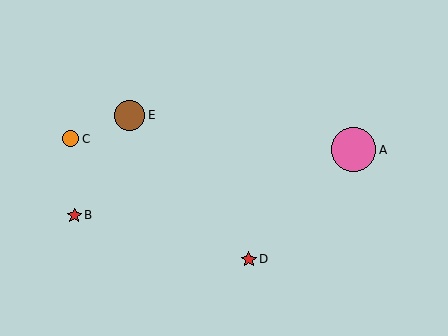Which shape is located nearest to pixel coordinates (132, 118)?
The brown circle (labeled E) at (129, 115) is nearest to that location.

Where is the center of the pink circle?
The center of the pink circle is at (353, 150).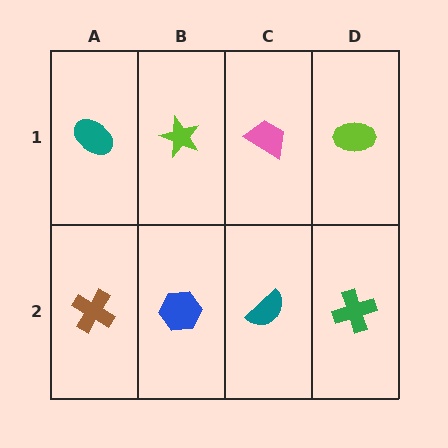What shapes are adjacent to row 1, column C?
A teal semicircle (row 2, column C), a lime star (row 1, column B), a lime ellipse (row 1, column D).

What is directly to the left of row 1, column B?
A teal ellipse.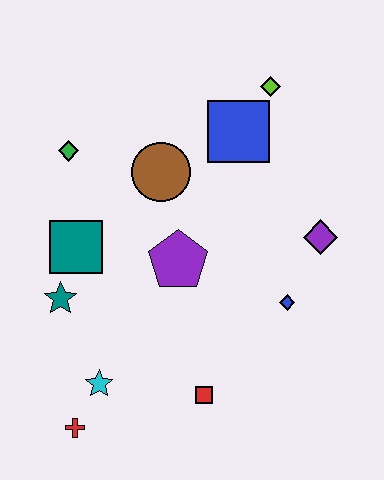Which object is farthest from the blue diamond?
The green diamond is farthest from the blue diamond.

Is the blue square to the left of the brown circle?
No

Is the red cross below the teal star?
Yes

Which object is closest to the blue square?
The lime diamond is closest to the blue square.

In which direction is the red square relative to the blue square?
The red square is below the blue square.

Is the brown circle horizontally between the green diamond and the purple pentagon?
Yes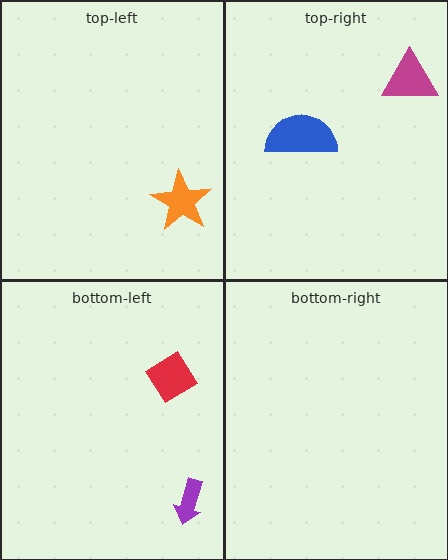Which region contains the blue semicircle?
The top-right region.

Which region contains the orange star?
The top-left region.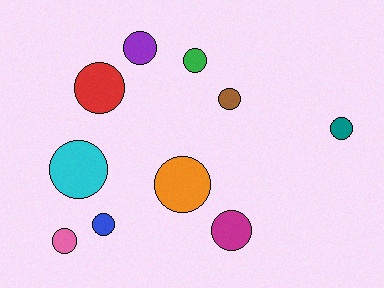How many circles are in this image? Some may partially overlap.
There are 10 circles.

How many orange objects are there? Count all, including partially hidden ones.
There is 1 orange object.